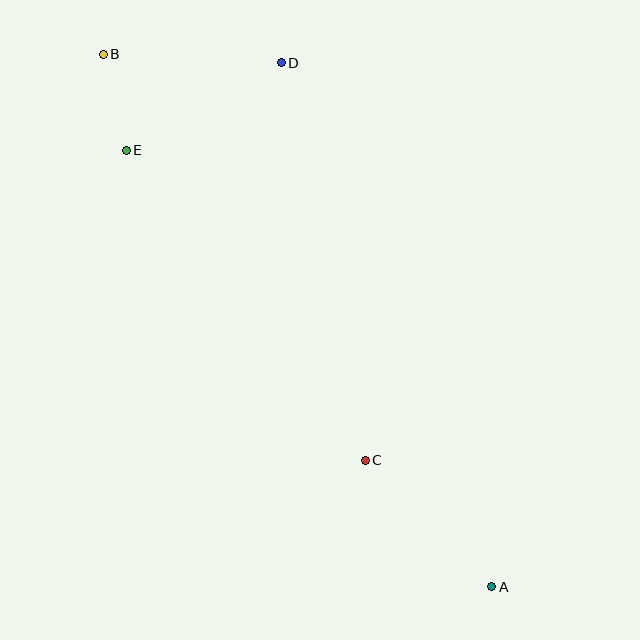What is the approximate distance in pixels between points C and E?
The distance between C and E is approximately 392 pixels.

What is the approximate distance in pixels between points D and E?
The distance between D and E is approximately 178 pixels.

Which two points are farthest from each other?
Points A and B are farthest from each other.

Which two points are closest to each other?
Points B and E are closest to each other.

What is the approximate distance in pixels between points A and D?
The distance between A and D is approximately 565 pixels.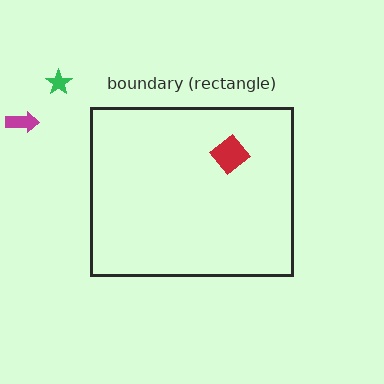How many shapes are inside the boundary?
1 inside, 2 outside.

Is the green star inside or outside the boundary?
Outside.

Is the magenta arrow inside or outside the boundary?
Outside.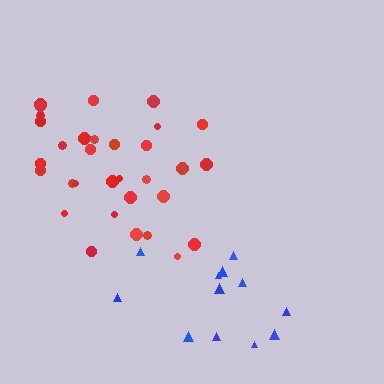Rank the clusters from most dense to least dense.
red, blue.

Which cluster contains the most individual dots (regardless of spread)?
Red (34).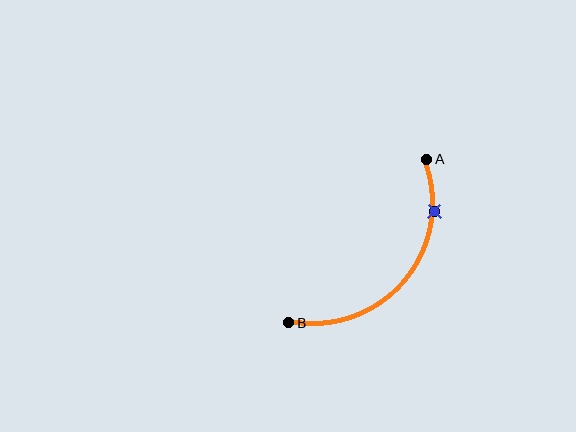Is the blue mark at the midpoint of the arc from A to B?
No. The blue mark lies on the arc but is closer to endpoint A. The arc midpoint would be at the point on the curve equidistant along the arc from both A and B.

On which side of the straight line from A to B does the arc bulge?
The arc bulges below and to the right of the straight line connecting A and B.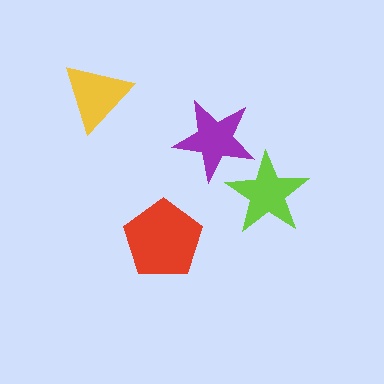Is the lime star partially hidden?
No, no other shape covers it.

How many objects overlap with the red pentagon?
0 objects overlap with the red pentagon.